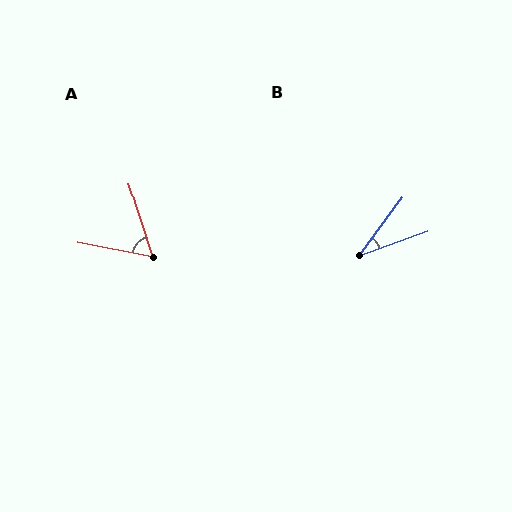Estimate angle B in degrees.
Approximately 33 degrees.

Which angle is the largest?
A, at approximately 61 degrees.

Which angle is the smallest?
B, at approximately 33 degrees.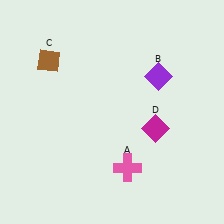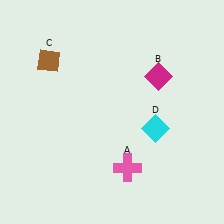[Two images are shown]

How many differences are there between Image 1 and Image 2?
There are 2 differences between the two images.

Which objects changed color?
B changed from purple to magenta. D changed from magenta to cyan.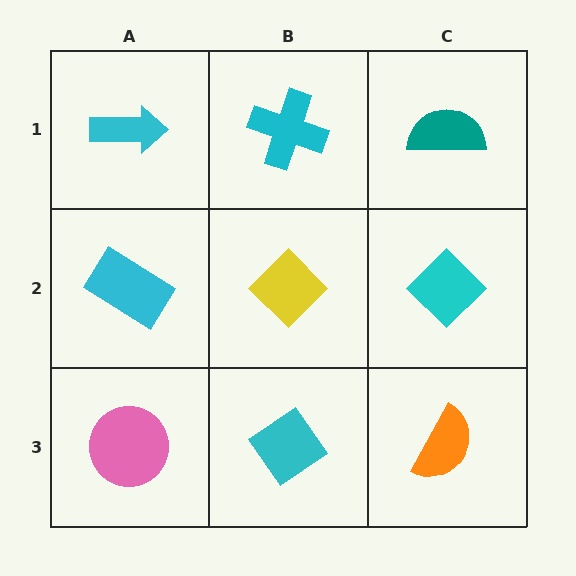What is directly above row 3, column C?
A cyan diamond.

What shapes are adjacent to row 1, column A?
A cyan rectangle (row 2, column A), a cyan cross (row 1, column B).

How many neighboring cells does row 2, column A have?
3.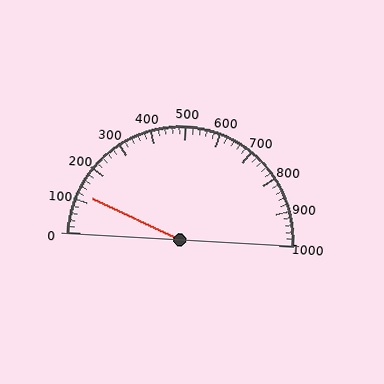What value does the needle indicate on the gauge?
The needle indicates approximately 120.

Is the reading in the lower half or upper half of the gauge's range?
The reading is in the lower half of the range (0 to 1000).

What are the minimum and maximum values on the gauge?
The gauge ranges from 0 to 1000.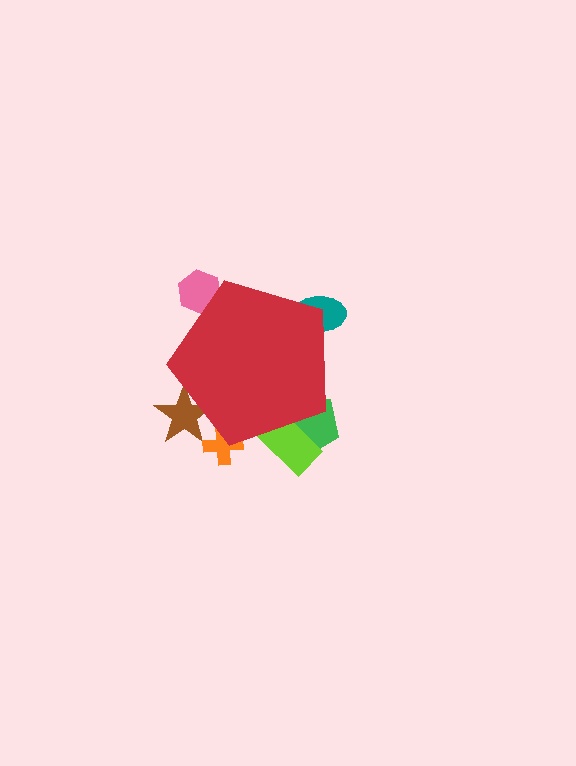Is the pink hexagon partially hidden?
Yes, the pink hexagon is partially hidden behind the red pentagon.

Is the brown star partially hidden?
Yes, the brown star is partially hidden behind the red pentagon.